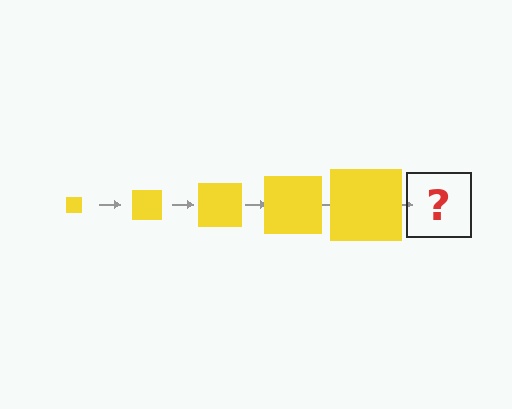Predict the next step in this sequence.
The next step is a yellow square, larger than the previous one.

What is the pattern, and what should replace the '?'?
The pattern is that the square gets progressively larger each step. The '?' should be a yellow square, larger than the previous one.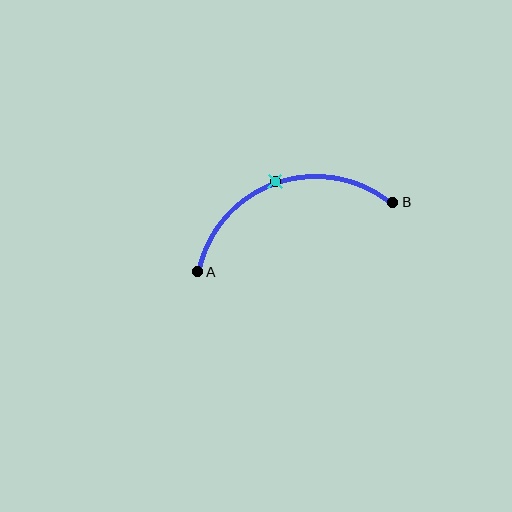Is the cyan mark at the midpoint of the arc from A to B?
Yes. The cyan mark lies on the arc at equal arc-length from both A and B — it is the arc midpoint.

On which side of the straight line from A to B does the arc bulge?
The arc bulges above the straight line connecting A and B.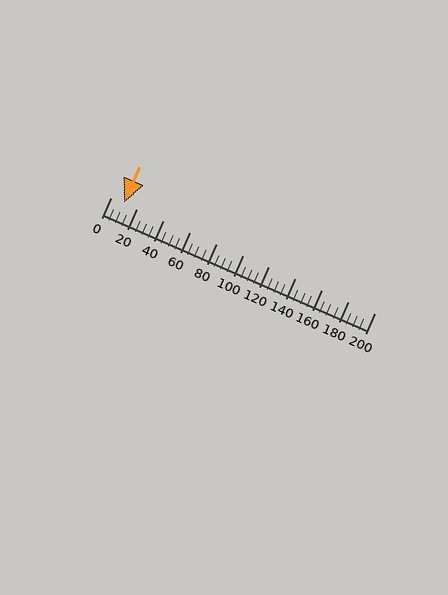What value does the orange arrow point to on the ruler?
The orange arrow points to approximately 10.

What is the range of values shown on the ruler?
The ruler shows values from 0 to 200.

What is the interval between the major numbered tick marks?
The major tick marks are spaced 20 units apart.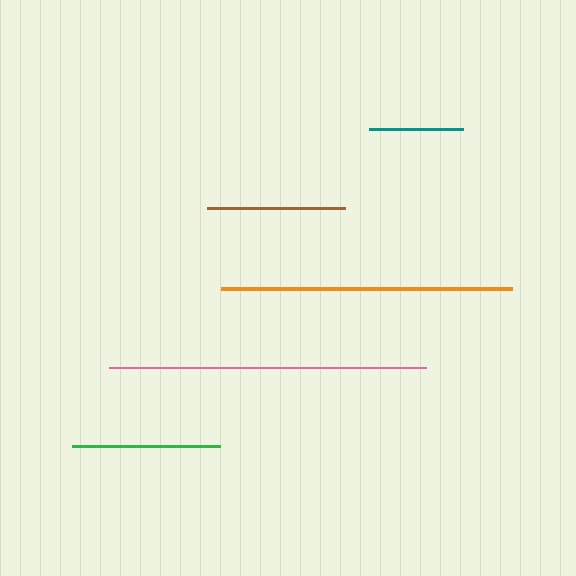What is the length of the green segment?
The green segment is approximately 147 pixels long.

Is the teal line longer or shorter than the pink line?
The pink line is longer than the teal line.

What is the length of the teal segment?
The teal segment is approximately 95 pixels long.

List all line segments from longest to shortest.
From longest to shortest: pink, orange, green, brown, teal.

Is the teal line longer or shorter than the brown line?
The brown line is longer than the teal line.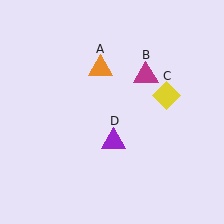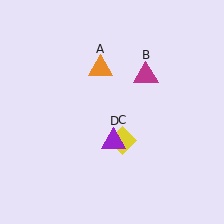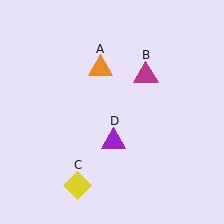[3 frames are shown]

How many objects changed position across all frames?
1 object changed position: yellow diamond (object C).